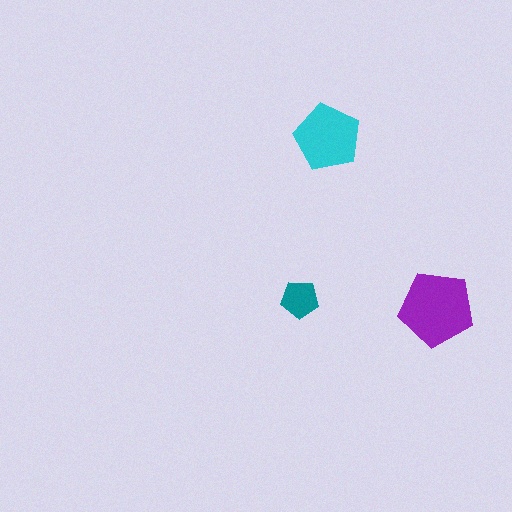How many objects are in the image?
There are 3 objects in the image.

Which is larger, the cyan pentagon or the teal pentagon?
The cyan one.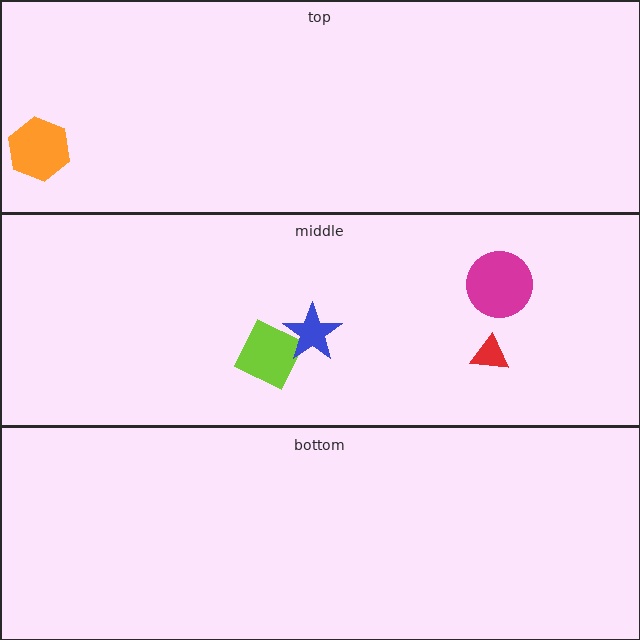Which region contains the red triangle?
The middle region.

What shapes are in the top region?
The orange hexagon.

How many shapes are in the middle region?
4.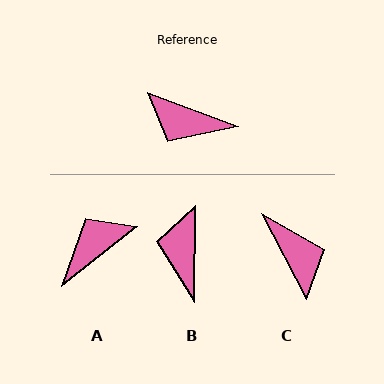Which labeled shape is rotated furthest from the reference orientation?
C, about 138 degrees away.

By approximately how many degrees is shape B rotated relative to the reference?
Approximately 70 degrees clockwise.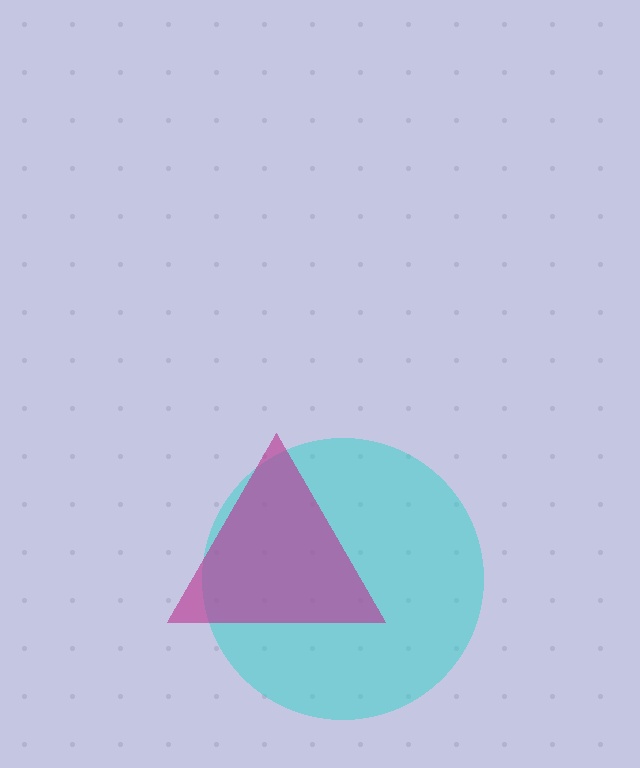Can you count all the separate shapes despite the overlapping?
Yes, there are 2 separate shapes.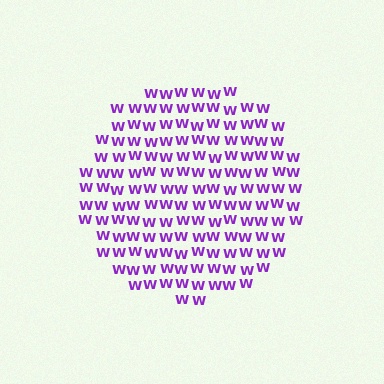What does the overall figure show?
The overall figure shows a circle.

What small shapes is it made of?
It is made of small letter W's.